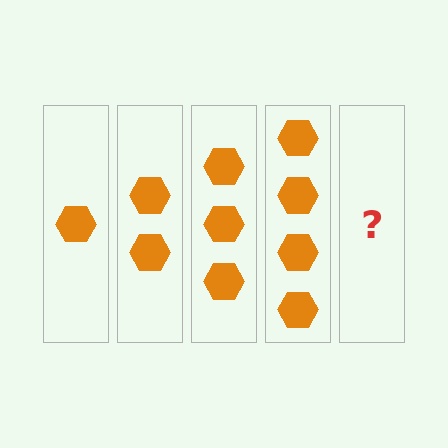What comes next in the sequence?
The next element should be 5 hexagons.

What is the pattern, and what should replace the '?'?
The pattern is that each step adds one more hexagon. The '?' should be 5 hexagons.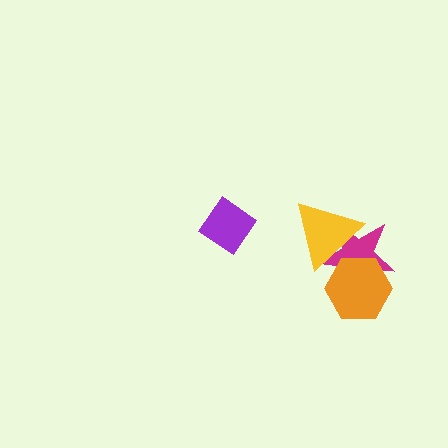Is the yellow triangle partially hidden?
Yes, it is partially covered by another shape.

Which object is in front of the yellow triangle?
The orange hexagon is in front of the yellow triangle.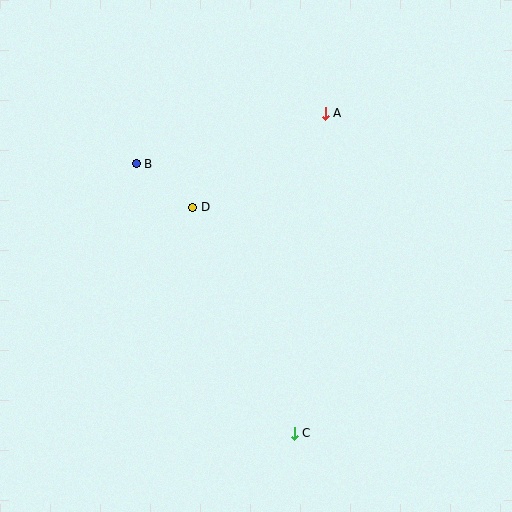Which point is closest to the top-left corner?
Point B is closest to the top-left corner.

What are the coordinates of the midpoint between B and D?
The midpoint between B and D is at (165, 186).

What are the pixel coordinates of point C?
Point C is at (294, 433).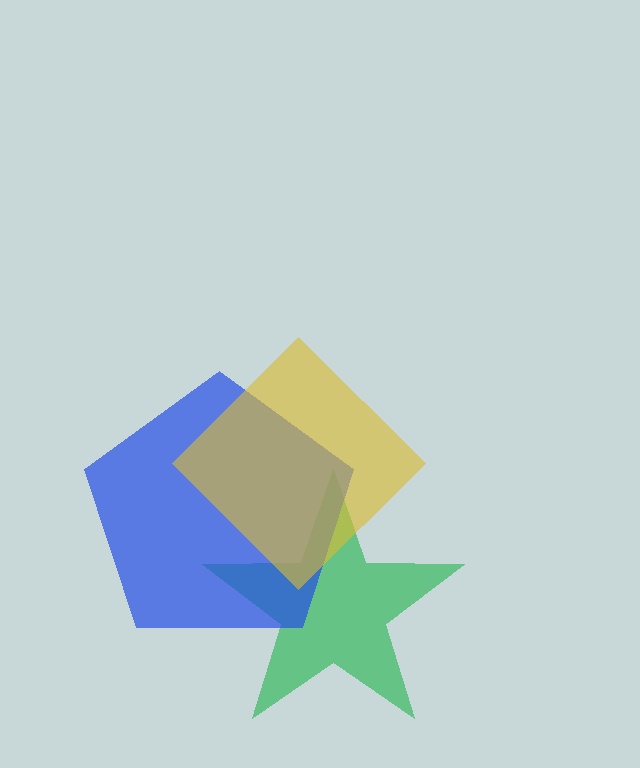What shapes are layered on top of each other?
The layered shapes are: a green star, a blue pentagon, a yellow diamond.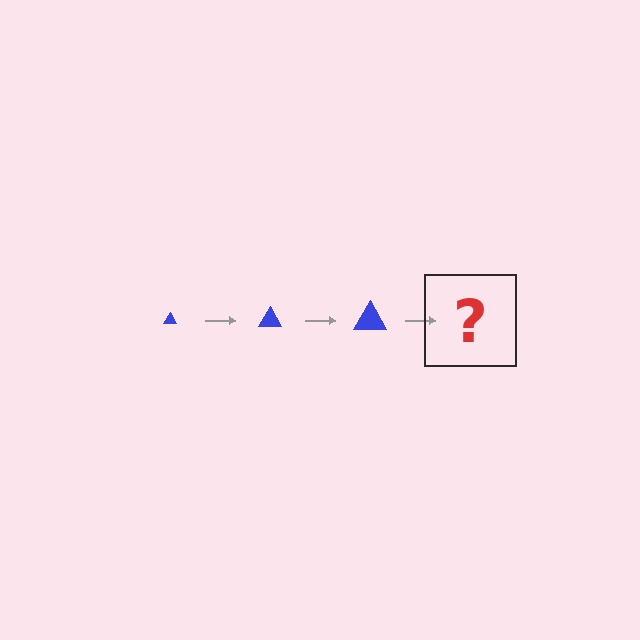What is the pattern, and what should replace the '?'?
The pattern is that the triangle gets progressively larger each step. The '?' should be a blue triangle, larger than the previous one.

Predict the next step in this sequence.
The next step is a blue triangle, larger than the previous one.